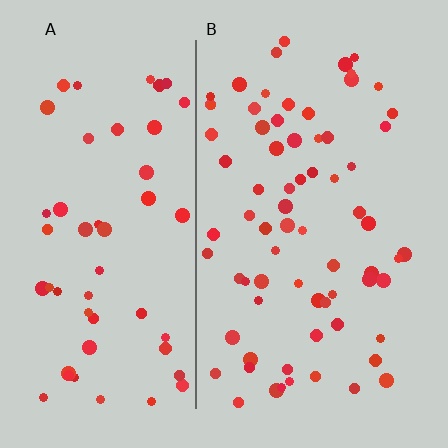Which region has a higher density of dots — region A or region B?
B (the right).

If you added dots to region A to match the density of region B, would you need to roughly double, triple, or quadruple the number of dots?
Approximately double.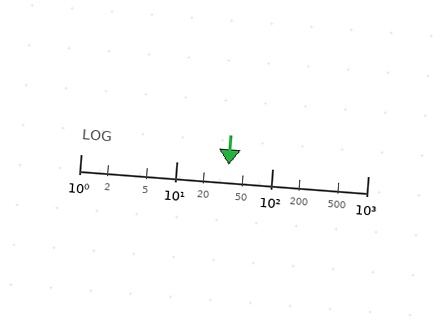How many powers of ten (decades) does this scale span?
The scale spans 3 decades, from 1 to 1000.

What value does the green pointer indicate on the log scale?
The pointer indicates approximately 35.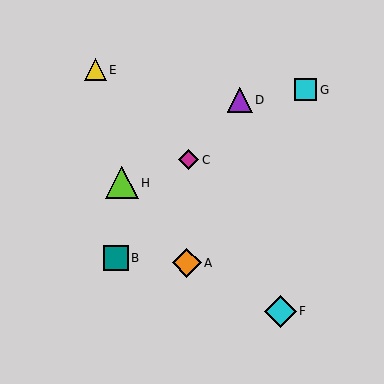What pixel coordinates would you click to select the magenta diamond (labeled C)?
Click at (189, 160) to select the magenta diamond C.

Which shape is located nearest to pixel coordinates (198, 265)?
The orange diamond (labeled A) at (187, 263) is nearest to that location.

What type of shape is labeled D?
Shape D is a purple triangle.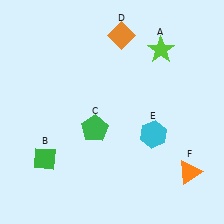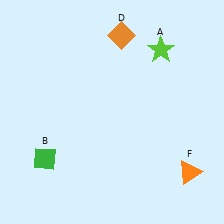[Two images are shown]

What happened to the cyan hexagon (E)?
The cyan hexagon (E) was removed in Image 2. It was in the bottom-right area of Image 1.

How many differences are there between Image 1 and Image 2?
There are 2 differences between the two images.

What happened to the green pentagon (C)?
The green pentagon (C) was removed in Image 2. It was in the bottom-left area of Image 1.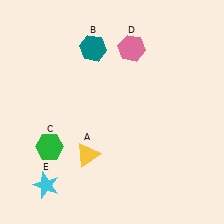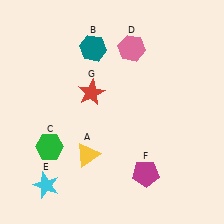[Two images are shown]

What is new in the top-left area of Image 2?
A red star (G) was added in the top-left area of Image 2.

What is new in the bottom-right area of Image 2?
A magenta pentagon (F) was added in the bottom-right area of Image 2.